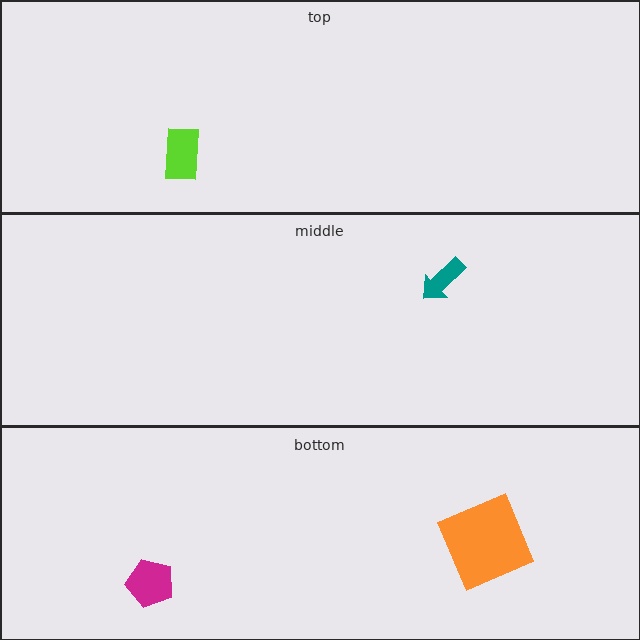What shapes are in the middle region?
The teal arrow.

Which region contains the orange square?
The bottom region.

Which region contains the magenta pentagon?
The bottom region.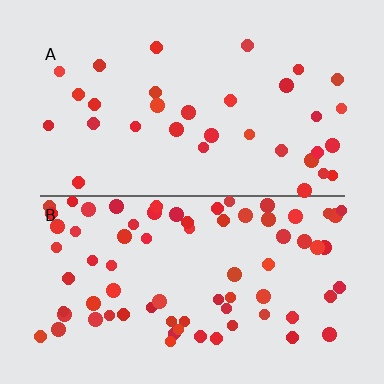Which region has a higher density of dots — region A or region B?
B (the bottom).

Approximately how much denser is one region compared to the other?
Approximately 2.2× — region B over region A.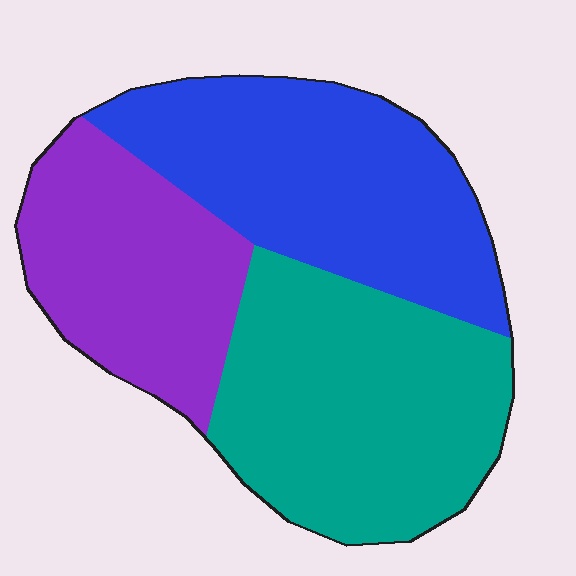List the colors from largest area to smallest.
From largest to smallest: teal, blue, purple.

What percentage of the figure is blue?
Blue covers 35% of the figure.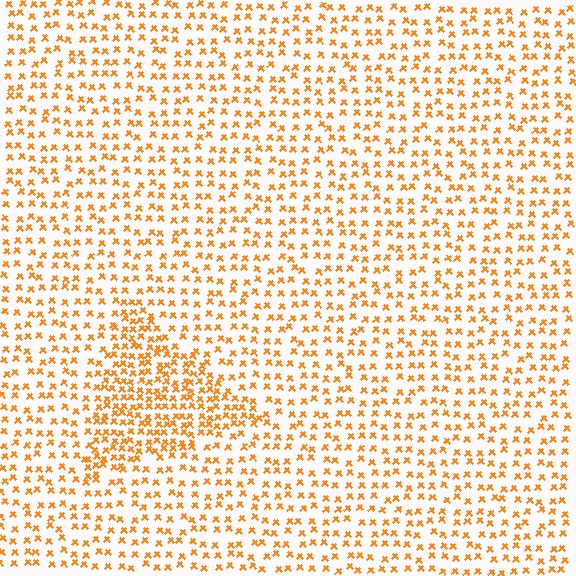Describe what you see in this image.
The image contains small orange elements arranged at two different densities. A triangle-shaped region is visible where the elements are more densely packed than the surrounding area.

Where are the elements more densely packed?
The elements are more densely packed inside the triangle boundary.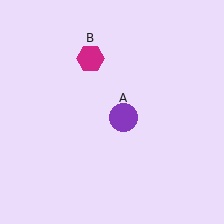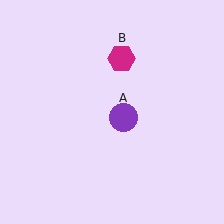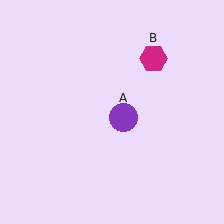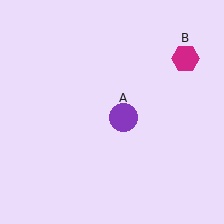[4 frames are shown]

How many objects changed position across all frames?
1 object changed position: magenta hexagon (object B).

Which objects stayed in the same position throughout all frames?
Purple circle (object A) remained stationary.